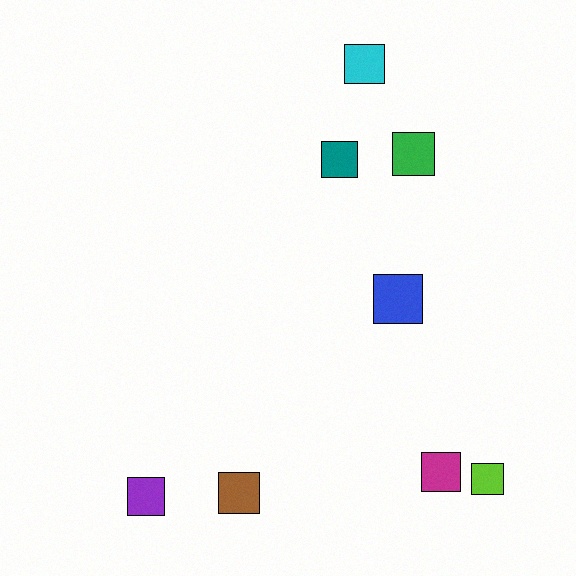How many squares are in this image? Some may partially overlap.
There are 8 squares.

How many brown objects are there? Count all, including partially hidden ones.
There is 1 brown object.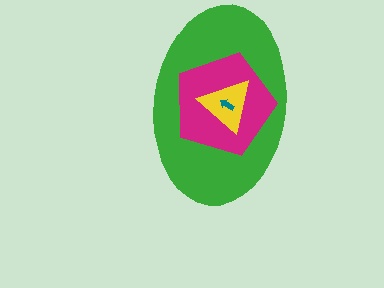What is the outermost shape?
The green ellipse.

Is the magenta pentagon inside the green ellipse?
Yes.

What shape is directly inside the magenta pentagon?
The yellow triangle.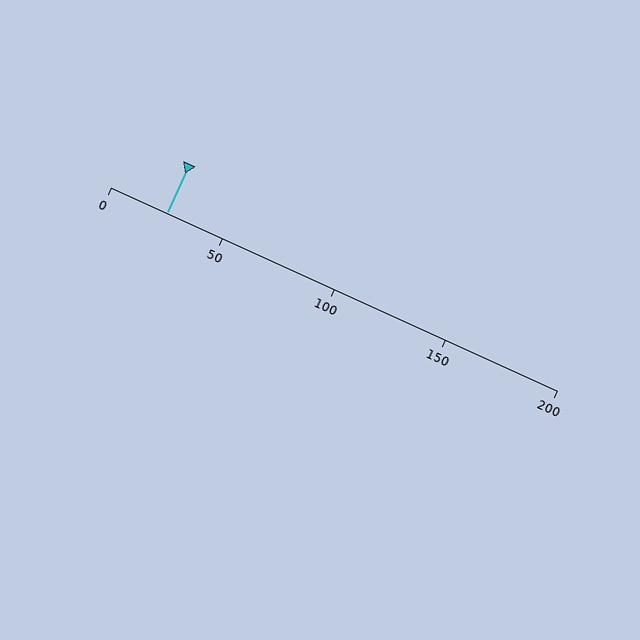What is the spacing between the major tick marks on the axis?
The major ticks are spaced 50 apart.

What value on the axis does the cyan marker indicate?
The marker indicates approximately 25.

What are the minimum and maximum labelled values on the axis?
The axis runs from 0 to 200.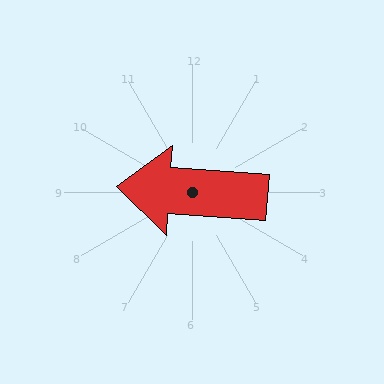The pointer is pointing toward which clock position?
Roughly 9 o'clock.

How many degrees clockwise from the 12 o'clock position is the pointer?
Approximately 274 degrees.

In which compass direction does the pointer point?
West.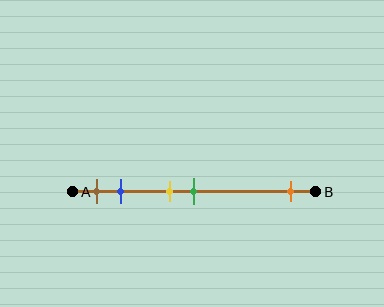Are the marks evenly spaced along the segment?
No, the marks are not evenly spaced.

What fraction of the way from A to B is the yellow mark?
The yellow mark is approximately 40% (0.4) of the way from A to B.